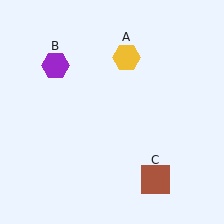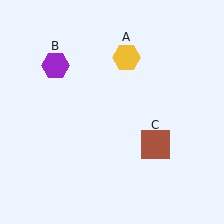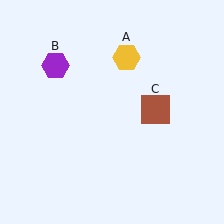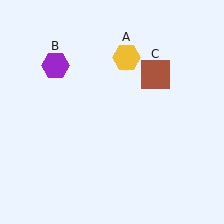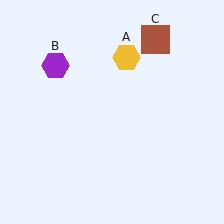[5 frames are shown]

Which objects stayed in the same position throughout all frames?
Yellow hexagon (object A) and purple hexagon (object B) remained stationary.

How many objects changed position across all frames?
1 object changed position: brown square (object C).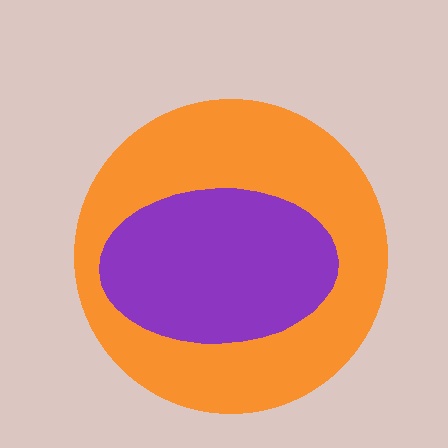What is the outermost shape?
The orange circle.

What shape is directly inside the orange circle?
The purple ellipse.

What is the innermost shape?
The purple ellipse.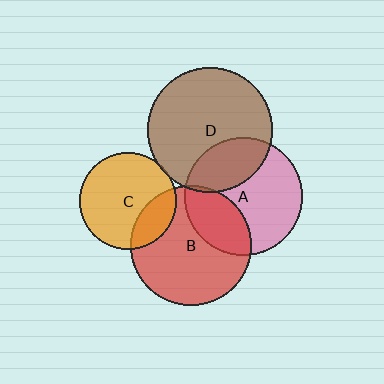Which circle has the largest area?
Circle D (brown).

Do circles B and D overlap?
Yes.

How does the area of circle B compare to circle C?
Approximately 1.5 times.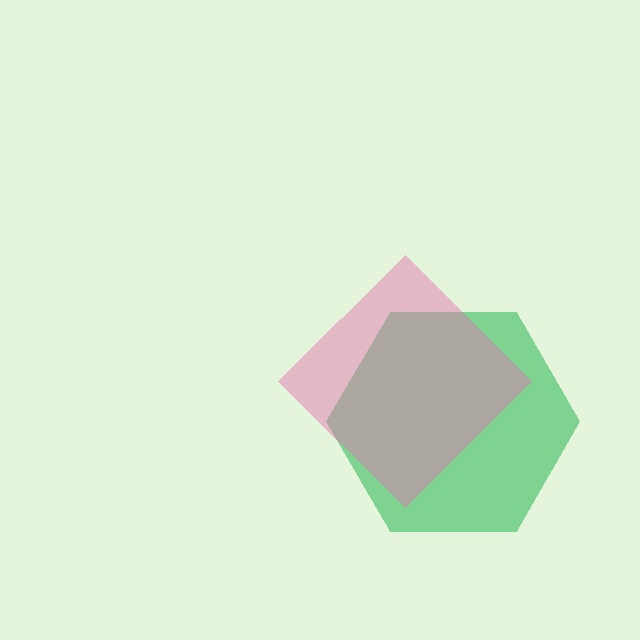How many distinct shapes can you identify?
There are 2 distinct shapes: a green hexagon, a pink diamond.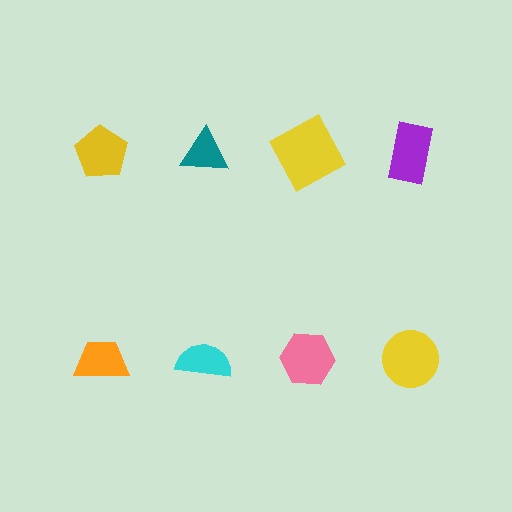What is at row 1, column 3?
A yellow square.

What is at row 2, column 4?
A yellow circle.